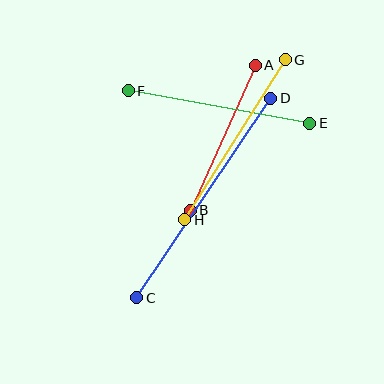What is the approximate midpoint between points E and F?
The midpoint is at approximately (219, 107) pixels.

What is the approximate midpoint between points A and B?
The midpoint is at approximately (223, 138) pixels.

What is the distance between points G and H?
The distance is approximately 189 pixels.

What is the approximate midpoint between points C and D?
The midpoint is at approximately (204, 198) pixels.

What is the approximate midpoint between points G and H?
The midpoint is at approximately (235, 140) pixels.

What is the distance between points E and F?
The distance is approximately 184 pixels.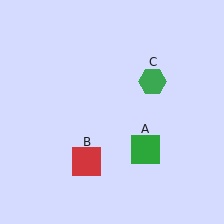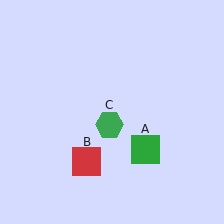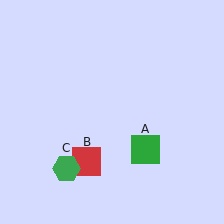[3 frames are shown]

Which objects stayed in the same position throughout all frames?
Green square (object A) and red square (object B) remained stationary.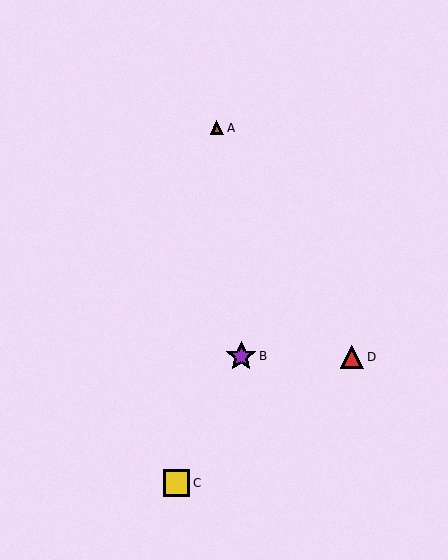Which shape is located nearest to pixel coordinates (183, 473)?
The yellow square (labeled C) at (177, 483) is nearest to that location.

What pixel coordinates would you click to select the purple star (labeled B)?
Click at (241, 356) to select the purple star B.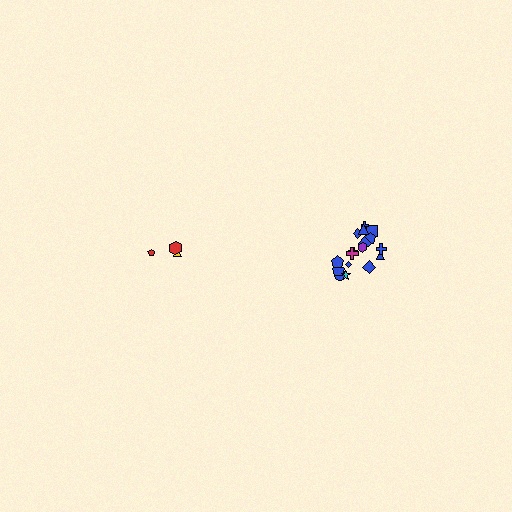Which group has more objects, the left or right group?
The right group.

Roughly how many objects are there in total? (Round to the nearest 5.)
Roughly 20 objects in total.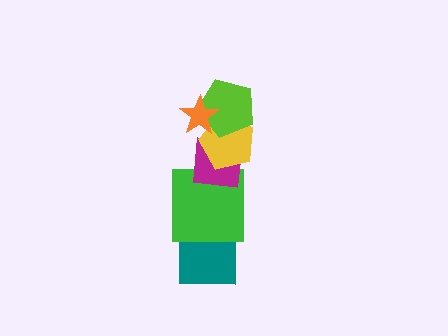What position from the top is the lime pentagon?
The lime pentagon is 2nd from the top.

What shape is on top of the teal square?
The green square is on top of the teal square.